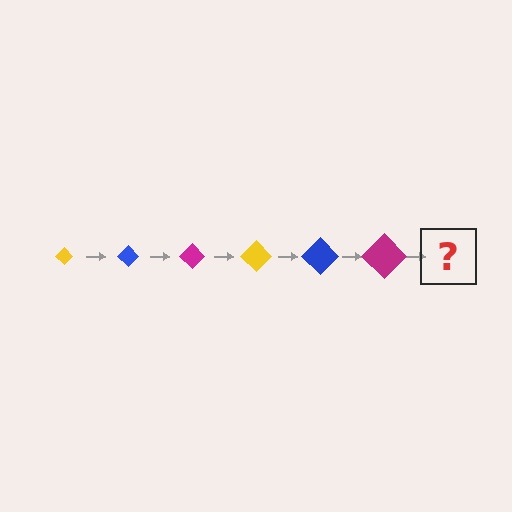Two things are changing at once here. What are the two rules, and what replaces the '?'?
The two rules are that the diamond grows larger each step and the color cycles through yellow, blue, and magenta. The '?' should be a yellow diamond, larger than the previous one.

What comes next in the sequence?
The next element should be a yellow diamond, larger than the previous one.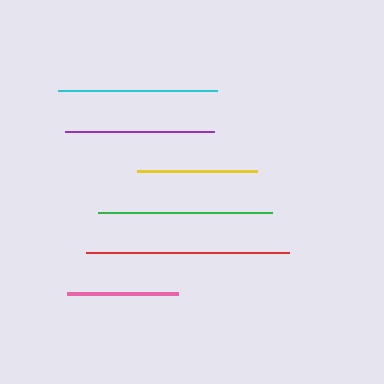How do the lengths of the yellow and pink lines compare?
The yellow and pink lines are approximately the same length.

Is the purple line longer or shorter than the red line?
The red line is longer than the purple line.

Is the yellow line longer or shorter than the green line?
The green line is longer than the yellow line.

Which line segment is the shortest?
The pink line is the shortest at approximately 112 pixels.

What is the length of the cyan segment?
The cyan segment is approximately 158 pixels long.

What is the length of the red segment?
The red segment is approximately 203 pixels long.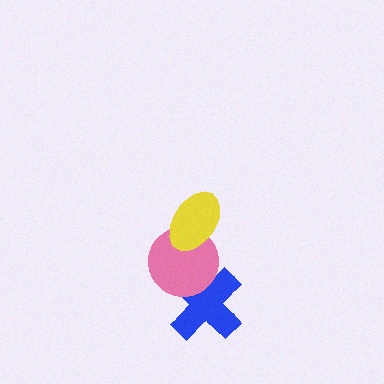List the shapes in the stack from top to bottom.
From top to bottom: the yellow ellipse, the pink circle, the blue cross.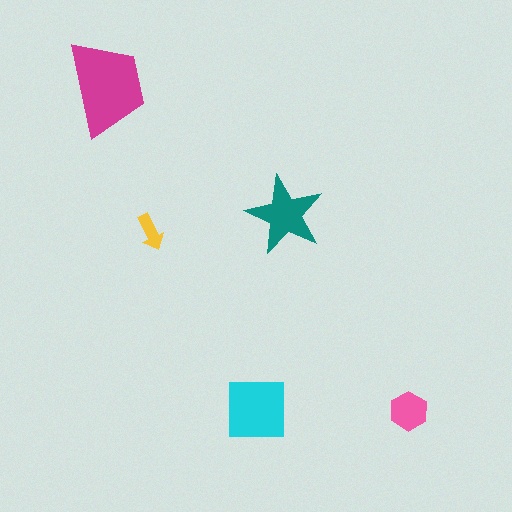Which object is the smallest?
The yellow arrow.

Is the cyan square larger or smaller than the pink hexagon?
Larger.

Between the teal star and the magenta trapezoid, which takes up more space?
The magenta trapezoid.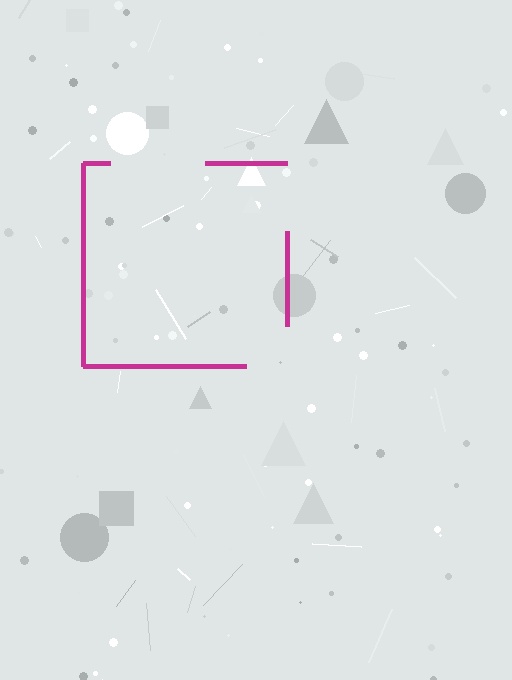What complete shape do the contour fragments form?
The contour fragments form a square.